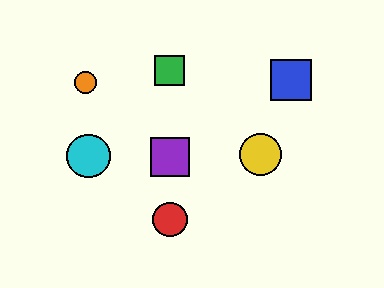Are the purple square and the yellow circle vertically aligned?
No, the purple square is at x≈170 and the yellow circle is at x≈260.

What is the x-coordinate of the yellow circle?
The yellow circle is at x≈260.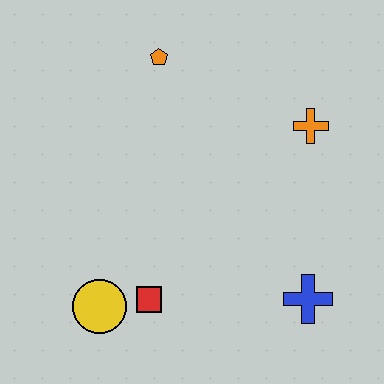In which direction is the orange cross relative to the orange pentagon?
The orange cross is to the right of the orange pentagon.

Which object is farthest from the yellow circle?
The orange cross is farthest from the yellow circle.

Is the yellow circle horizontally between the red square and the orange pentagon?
No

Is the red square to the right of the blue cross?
No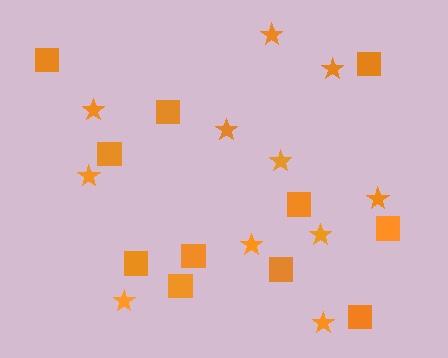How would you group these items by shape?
There are 2 groups: one group of squares (11) and one group of stars (11).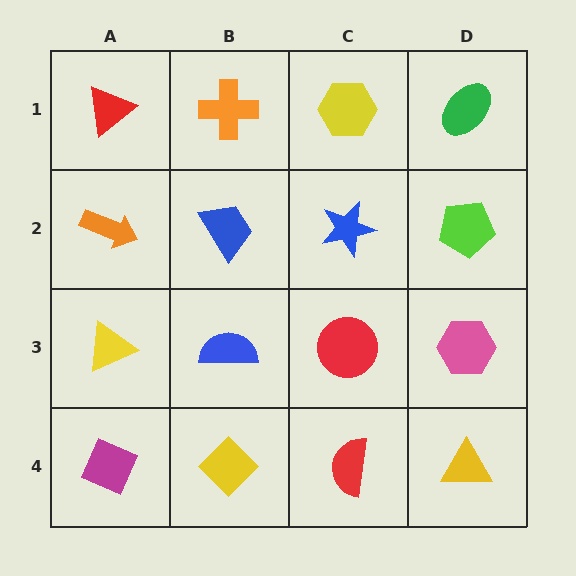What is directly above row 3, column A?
An orange arrow.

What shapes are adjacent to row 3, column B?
A blue trapezoid (row 2, column B), a yellow diamond (row 4, column B), a yellow triangle (row 3, column A), a red circle (row 3, column C).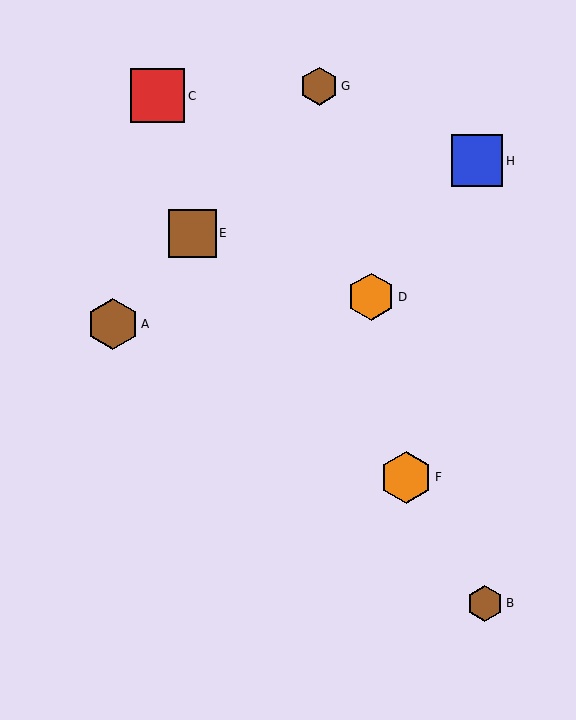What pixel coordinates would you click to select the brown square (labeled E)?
Click at (192, 233) to select the brown square E.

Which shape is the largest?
The red square (labeled C) is the largest.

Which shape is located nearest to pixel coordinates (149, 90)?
The red square (labeled C) at (157, 96) is nearest to that location.